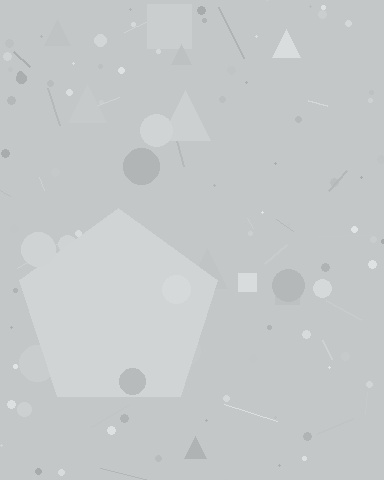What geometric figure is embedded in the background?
A pentagon is embedded in the background.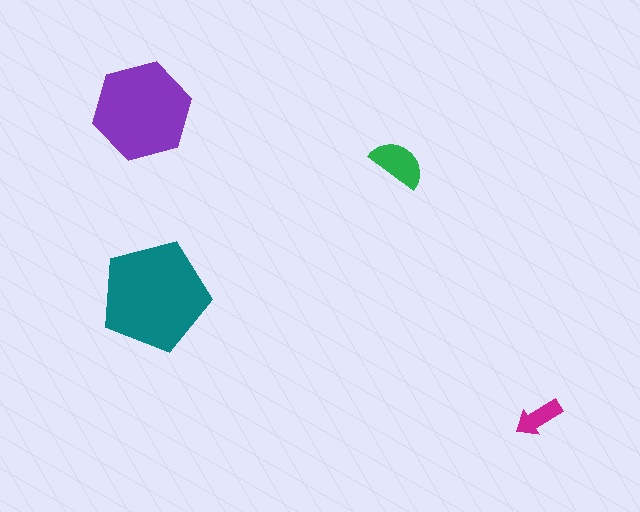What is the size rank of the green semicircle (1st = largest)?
3rd.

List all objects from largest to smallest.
The teal pentagon, the purple hexagon, the green semicircle, the magenta arrow.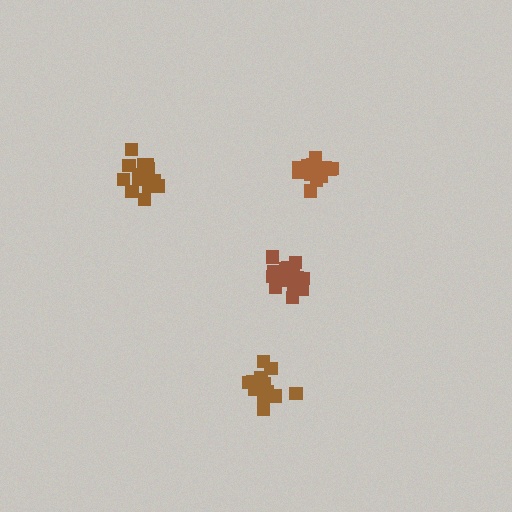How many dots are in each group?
Group 1: 15 dots, Group 2: 15 dots, Group 3: 19 dots, Group 4: 19 dots (68 total).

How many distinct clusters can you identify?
There are 4 distinct clusters.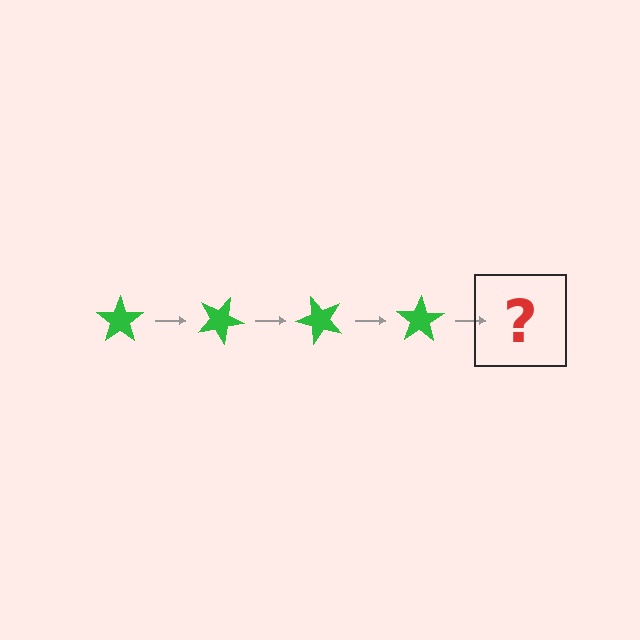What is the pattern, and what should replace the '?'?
The pattern is that the star rotates 25 degrees each step. The '?' should be a green star rotated 100 degrees.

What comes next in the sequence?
The next element should be a green star rotated 100 degrees.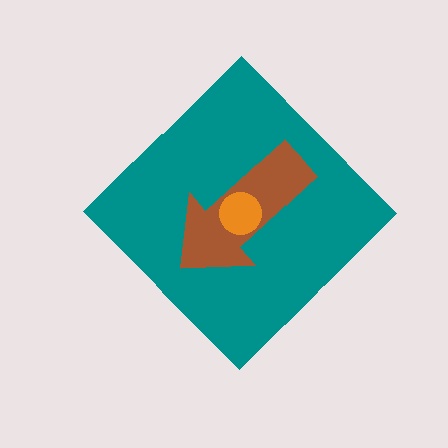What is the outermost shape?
The teal diamond.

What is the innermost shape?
The orange circle.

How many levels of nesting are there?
3.